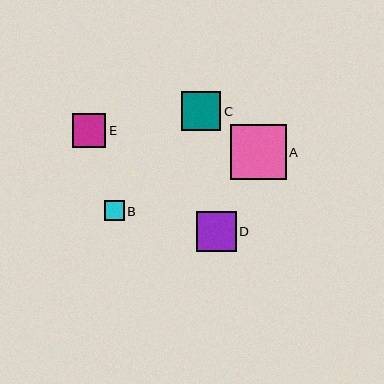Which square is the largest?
Square A is the largest with a size of approximately 55 pixels.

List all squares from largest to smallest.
From largest to smallest: A, D, C, E, B.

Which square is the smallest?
Square B is the smallest with a size of approximately 20 pixels.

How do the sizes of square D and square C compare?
Square D and square C are approximately the same size.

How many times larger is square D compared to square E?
Square D is approximately 1.2 times the size of square E.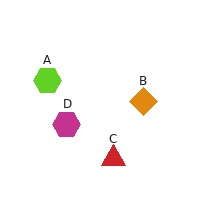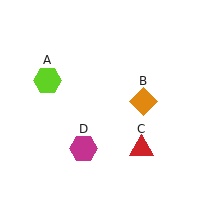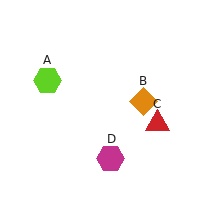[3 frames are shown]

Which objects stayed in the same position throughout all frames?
Lime hexagon (object A) and orange diamond (object B) remained stationary.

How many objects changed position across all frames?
2 objects changed position: red triangle (object C), magenta hexagon (object D).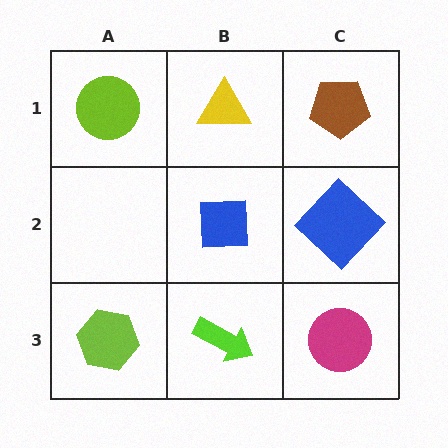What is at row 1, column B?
A yellow triangle.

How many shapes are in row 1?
3 shapes.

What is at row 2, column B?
A blue square.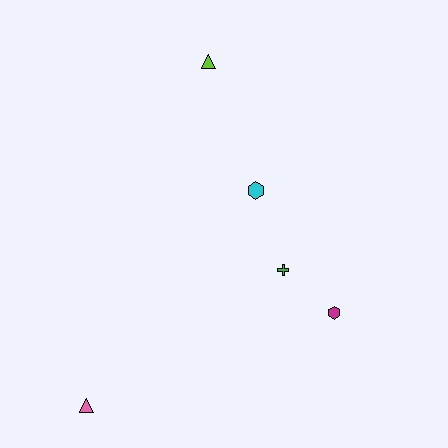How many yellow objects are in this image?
There are no yellow objects.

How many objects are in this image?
There are 5 objects.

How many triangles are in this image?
There are 2 triangles.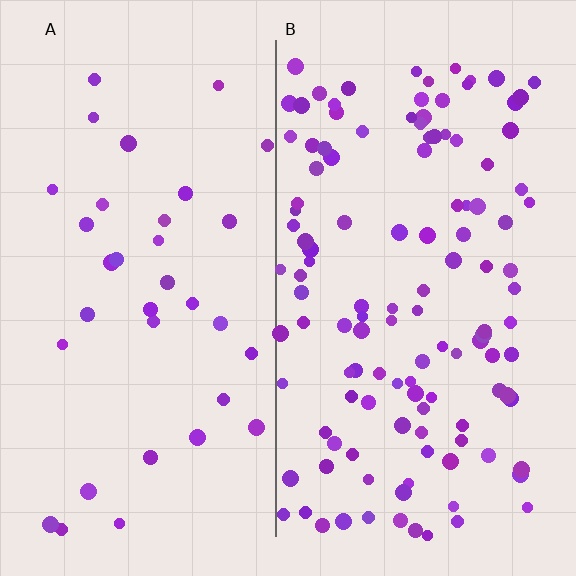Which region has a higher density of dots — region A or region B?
B (the right).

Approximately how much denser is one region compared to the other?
Approximately 3.6× — region B over region A.